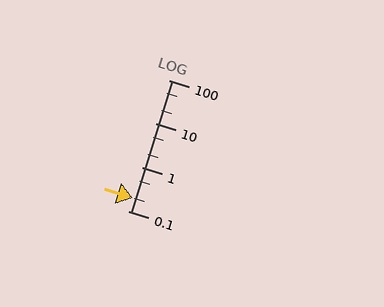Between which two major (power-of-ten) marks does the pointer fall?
The pointer is between 0.1 and 1.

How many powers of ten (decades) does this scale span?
The scale spans 3 decades, from 0.1 to 100.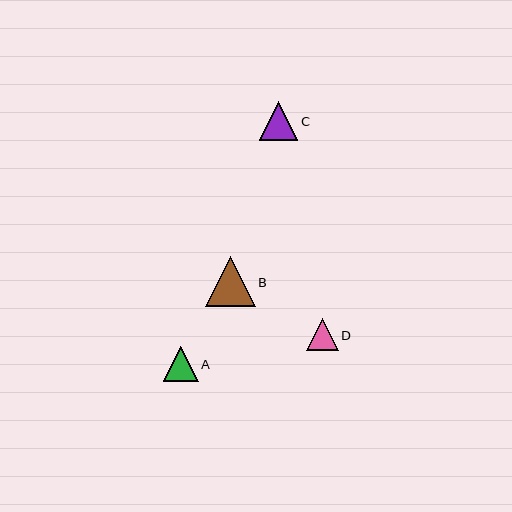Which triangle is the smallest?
Triangle D is the smallest with a size of approximately 32 pixels.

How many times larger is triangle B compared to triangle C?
Triangle B is approximately 1.3 times the size of triangle C.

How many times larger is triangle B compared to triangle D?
Triangle B is approximately 1.6 times the size of triangle D.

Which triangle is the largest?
Triangle B is the largest with a size of approximately 50 pixels.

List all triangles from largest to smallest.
From largest to smallest: B, C, A, D.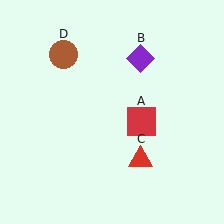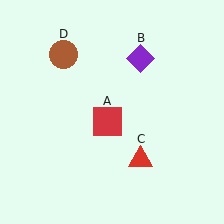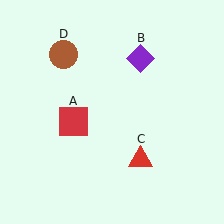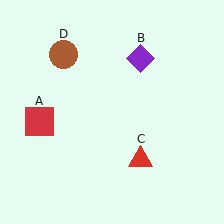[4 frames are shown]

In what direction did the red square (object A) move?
The red square (object A) moved left.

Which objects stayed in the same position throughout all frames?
Purple diamond (object B) and red triangle (object C) and brown circle (object D) remained stationary.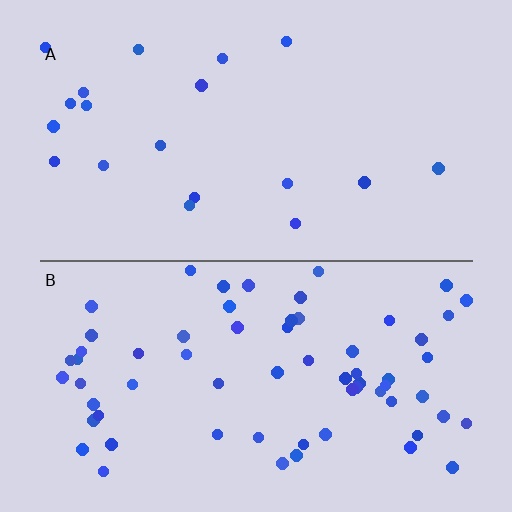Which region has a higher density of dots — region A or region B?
B (the bottom).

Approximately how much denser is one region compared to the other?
Approximately 3.4× — region B over region A.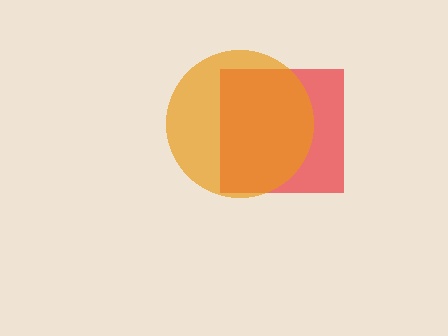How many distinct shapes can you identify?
There are 2 distinct shapes: a red square, an orange circle.